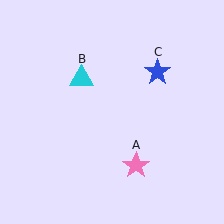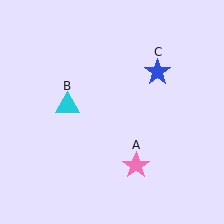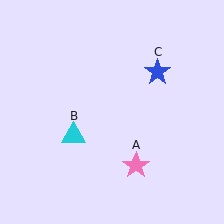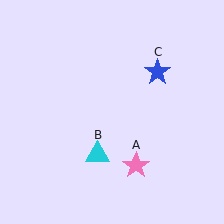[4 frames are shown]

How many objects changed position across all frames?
1 object changed position: cyan triangle (object B).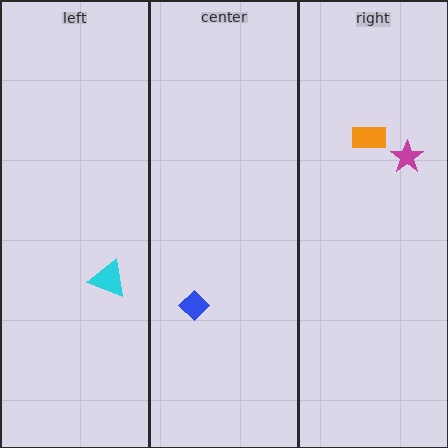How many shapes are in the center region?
1.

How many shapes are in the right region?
2.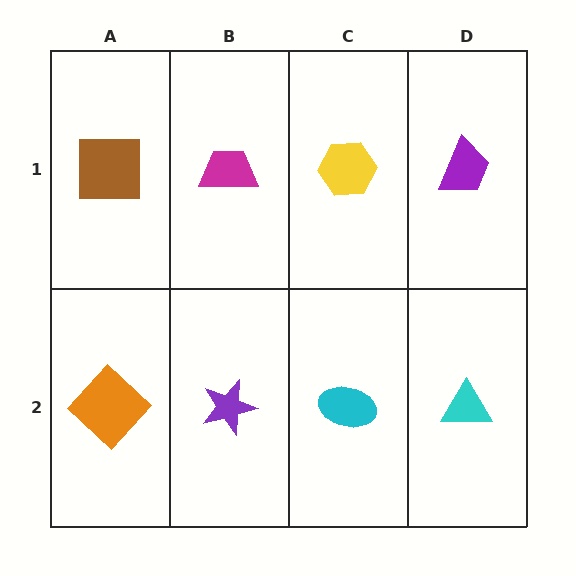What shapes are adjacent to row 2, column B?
A magenta trapezoid (row 1, column B), an orange diamond (row 2, column A), a cyan ellipse (row 2, column C).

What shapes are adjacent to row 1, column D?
A cyan triangle (row 2, column D), a yellow hexagon (row 1, column C).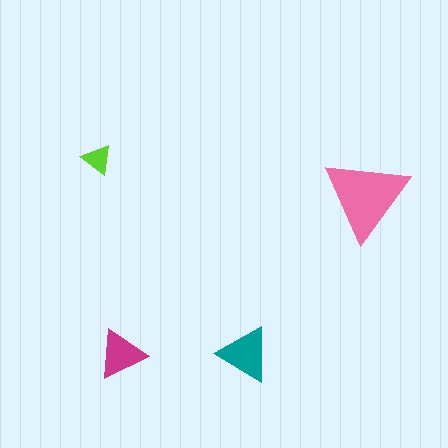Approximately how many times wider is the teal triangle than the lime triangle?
About 2 times wider.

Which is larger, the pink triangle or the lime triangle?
The pink one.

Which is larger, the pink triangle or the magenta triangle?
The pink one.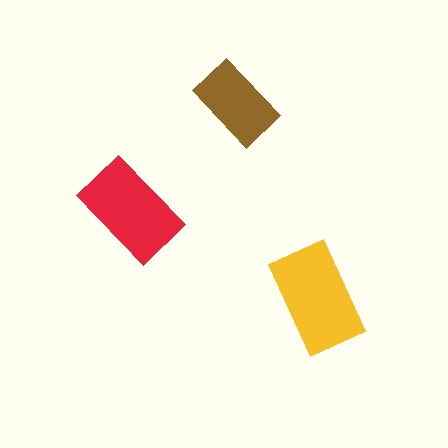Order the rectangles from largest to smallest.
the yellow one, the red one, the brown one.